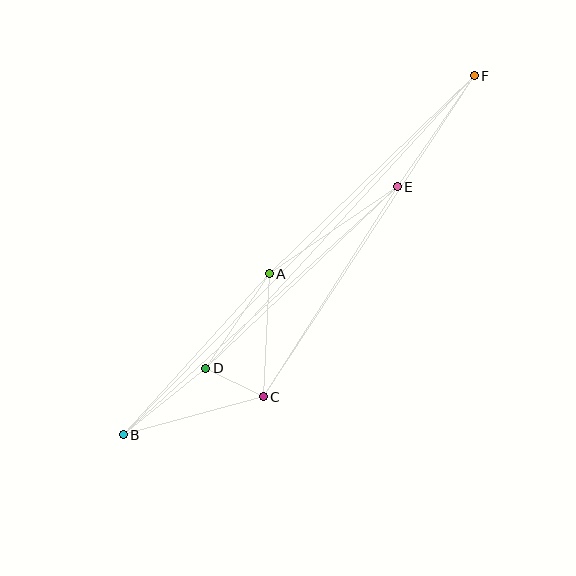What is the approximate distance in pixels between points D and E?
The distance between D and E is approximately 263 pixels.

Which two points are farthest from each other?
Points B and F are farthest from each other.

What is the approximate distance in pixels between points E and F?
The distance between E and F is approximately 135 pixels.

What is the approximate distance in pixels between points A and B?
The distance between A and B is approximately 218 pixels.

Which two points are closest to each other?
Points C and D are closest to each other.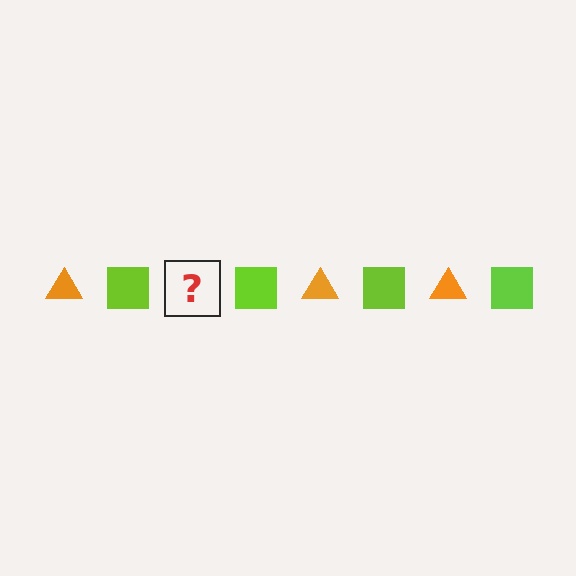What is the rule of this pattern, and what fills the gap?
The rule is that the pattern alternates between orange triangle and lime square. The gap should be filled with an orange triangle.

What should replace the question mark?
The question mark should be replaced with an orange triangle.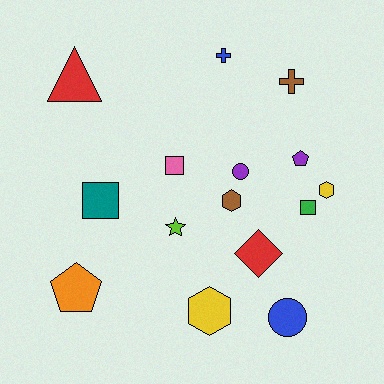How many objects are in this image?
There are 15 objects.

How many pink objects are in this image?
There is 1 pink object.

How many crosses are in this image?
There are 2 crosses.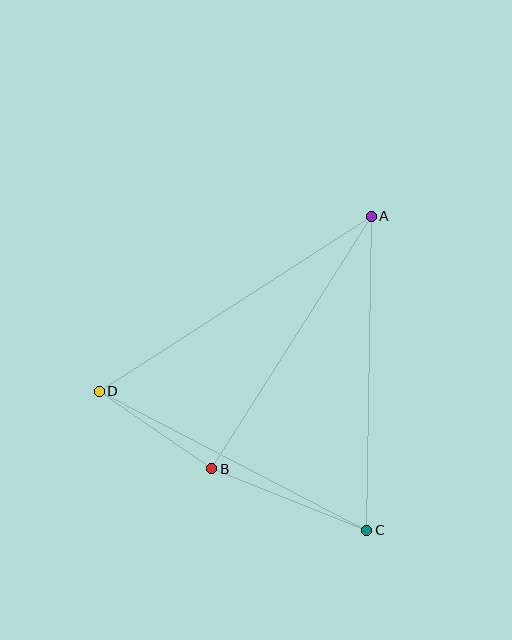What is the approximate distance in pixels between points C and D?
The distance between C and D is approximately 302 pixels.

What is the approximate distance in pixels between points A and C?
The distance between A and C is approximately 314 pixels.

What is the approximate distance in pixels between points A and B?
The distance between A and B is approximately 298 pixels.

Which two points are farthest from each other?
Points A and D are farthest from each other.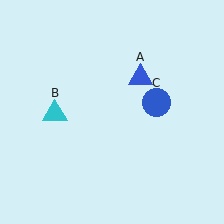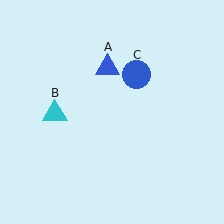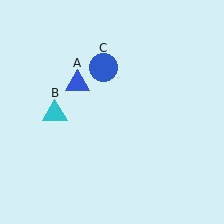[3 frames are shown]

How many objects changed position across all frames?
2 objects changed position: blue triangle (object A), blue circle (object C).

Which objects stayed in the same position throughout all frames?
Cyan triangle (object B) remained stationary.